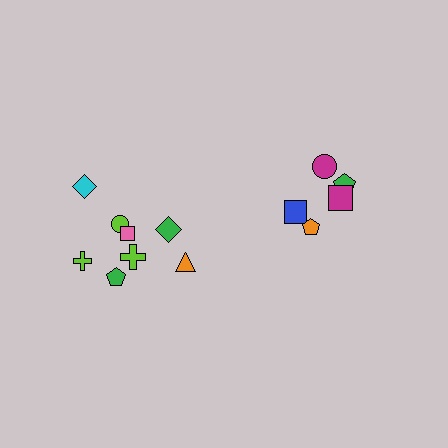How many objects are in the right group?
There are 5 objects.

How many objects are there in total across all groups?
There are 13 objects.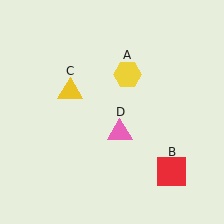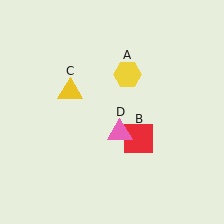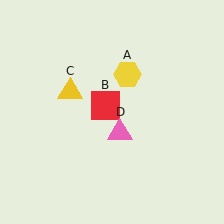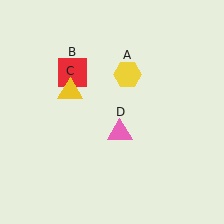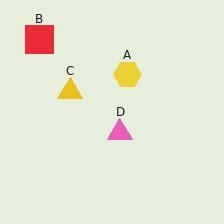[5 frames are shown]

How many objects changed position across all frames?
1 object changed position: red square (object B).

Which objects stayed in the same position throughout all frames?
Yellow hexagon (object A) and yellow triangle (object C) and pink triangle (object D) remained stationary.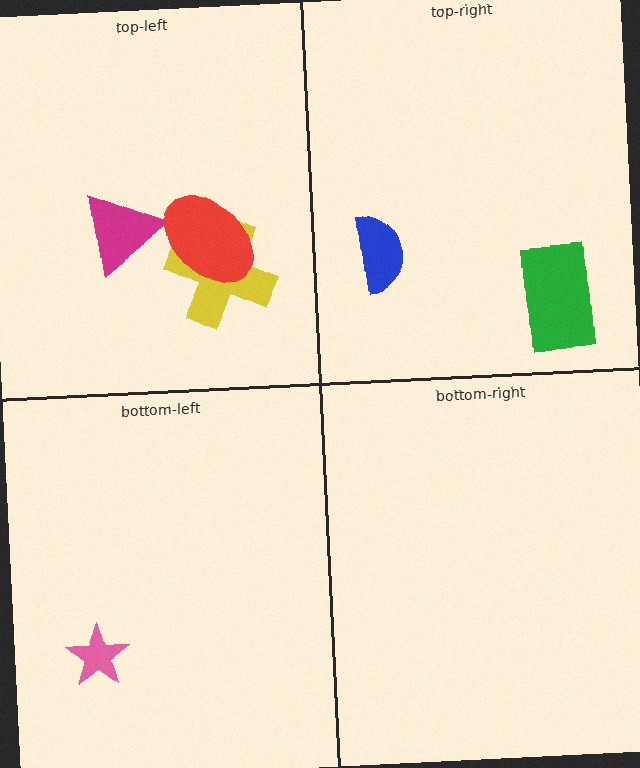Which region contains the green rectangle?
The top-right region.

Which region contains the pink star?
The bottom-left region.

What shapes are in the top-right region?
The green rectangle, the blue semicircle.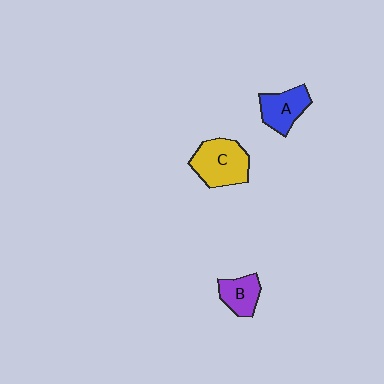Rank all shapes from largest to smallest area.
From largest to smallest: C (yellow), A (blue), B (purple).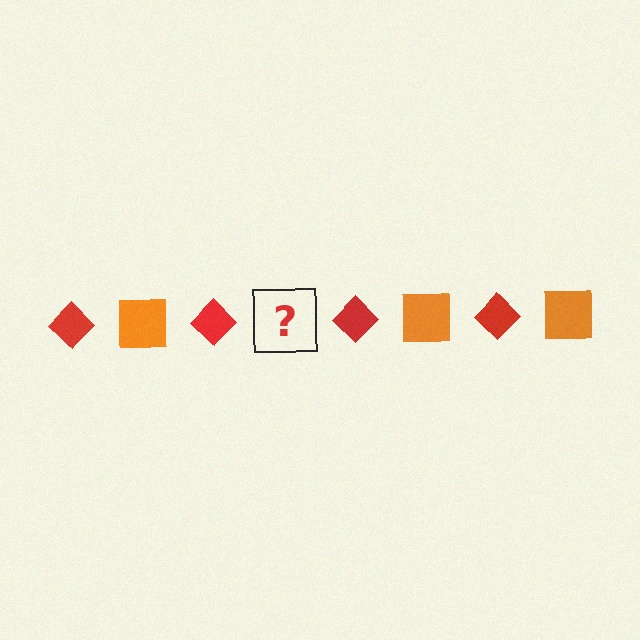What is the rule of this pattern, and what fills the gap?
The rule is that the pattern alternates between red diamond and orange square. The gap should be filled with an orange square.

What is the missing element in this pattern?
The missing element is an orange square.